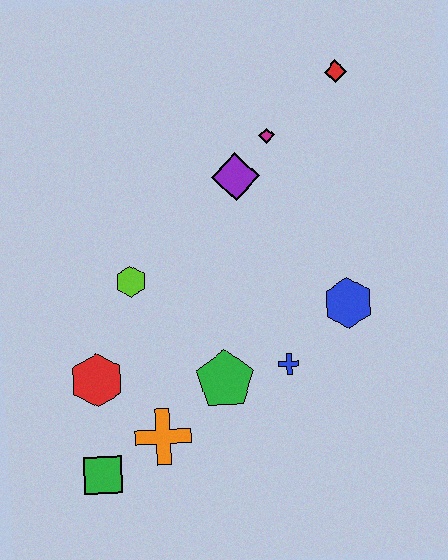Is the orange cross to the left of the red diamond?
Yes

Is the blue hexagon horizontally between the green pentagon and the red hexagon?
No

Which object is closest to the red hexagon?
The orange cross is closest to the red hexagon.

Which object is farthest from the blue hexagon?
The green square is farthest from the blue hexagon.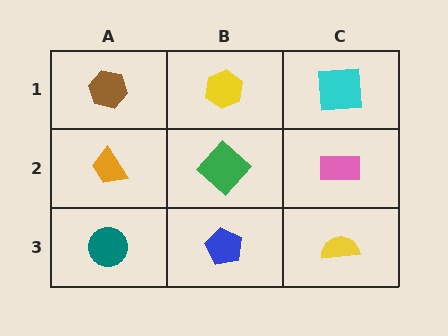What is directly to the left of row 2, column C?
A green diamond.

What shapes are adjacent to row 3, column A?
An orange trapezoid (row 2, column A), a blue pentagon (row 3, column B).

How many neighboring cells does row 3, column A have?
2.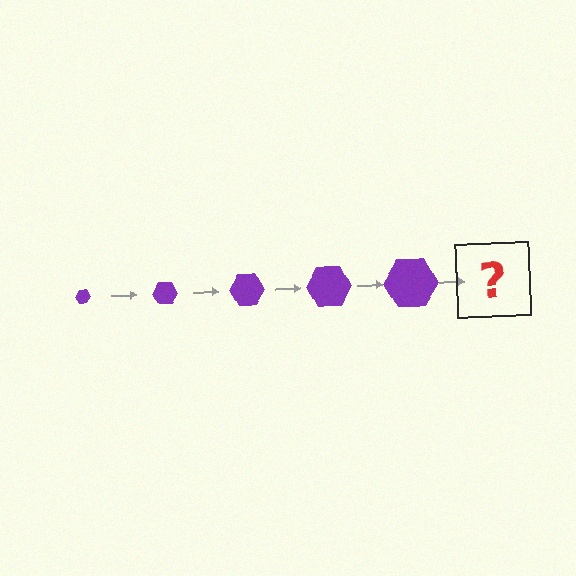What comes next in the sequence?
The next element should be a purple hexagon, larger than the previous one.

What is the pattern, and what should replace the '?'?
The pattern is that the hexagon gets progressively larger each step. The '?' should be a purple hexagon, larger than the previous one.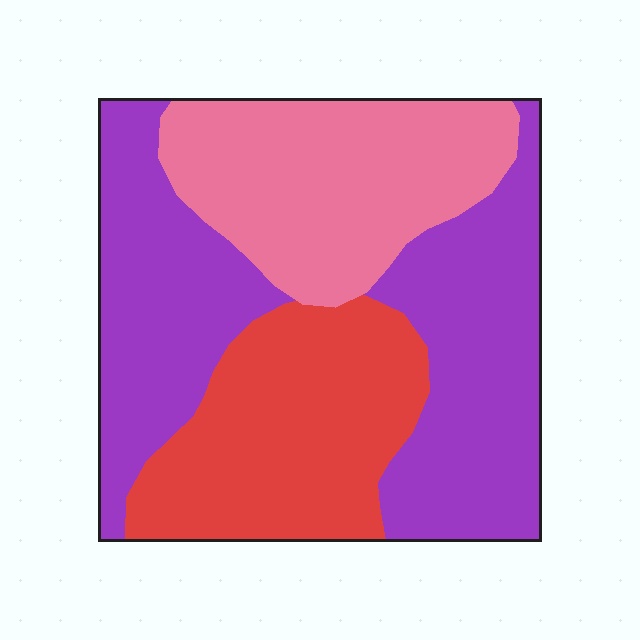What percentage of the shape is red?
Red takes up between a quarter and a half of the shape.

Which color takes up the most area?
Purple, at roughly 45%.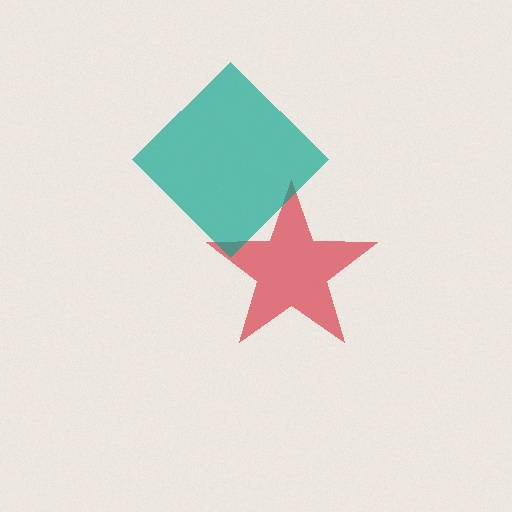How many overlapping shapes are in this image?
There are 2 overlapping shapes in the image.